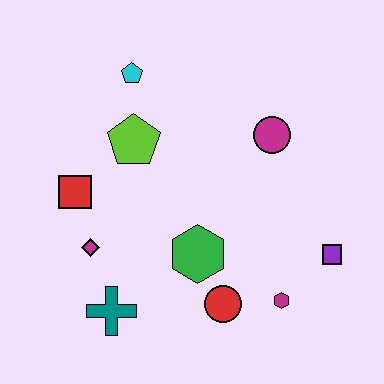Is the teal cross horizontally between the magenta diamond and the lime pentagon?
Yes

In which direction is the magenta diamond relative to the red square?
The magenta diamond is below the red square.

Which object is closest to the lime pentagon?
The cyan pentagon is closest to the lime pentagon.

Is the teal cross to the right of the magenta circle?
No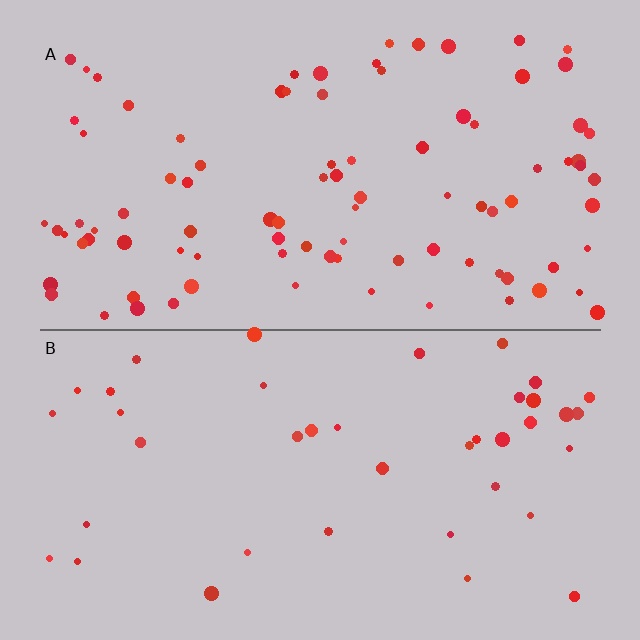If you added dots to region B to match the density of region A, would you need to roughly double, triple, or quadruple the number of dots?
Approximately double.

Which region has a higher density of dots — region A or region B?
A (the top).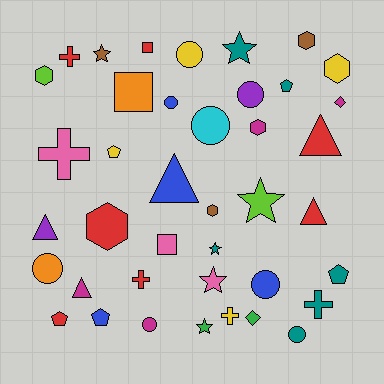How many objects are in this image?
There are 40 objects.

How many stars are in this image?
There are 6 stars.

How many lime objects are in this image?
There are 2 lime objects.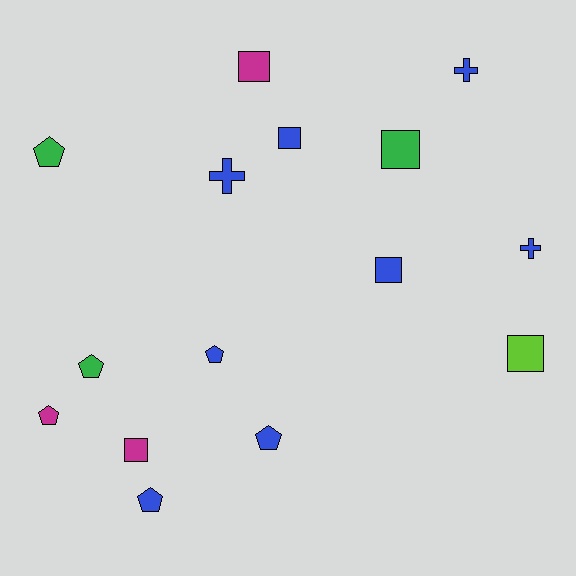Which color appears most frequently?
Blue, with 8 objects.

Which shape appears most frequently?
Square, with 6 objects.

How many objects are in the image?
There are 15 objects.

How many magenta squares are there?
There are 2 magenta squares.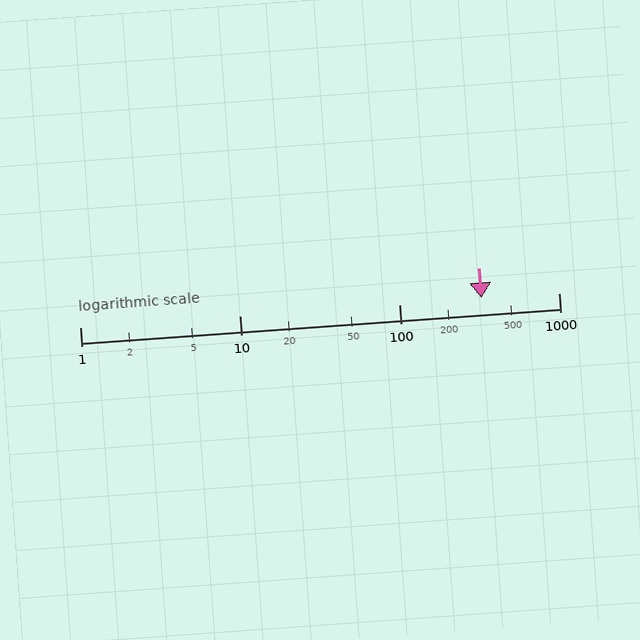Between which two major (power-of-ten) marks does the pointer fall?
The pointer is between 100 and 1000.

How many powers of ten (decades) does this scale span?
The scale spans 3 decades, from 1 to 1000.